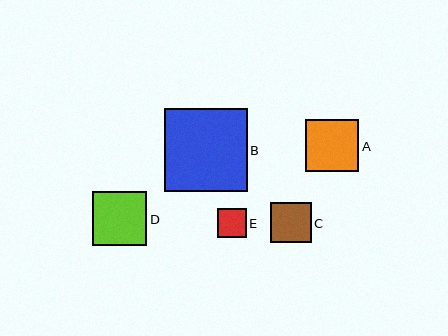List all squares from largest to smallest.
From largest to smallest: B, D, A, C, E.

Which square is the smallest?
Square E is the smallest with a size of approximately 29 pixels.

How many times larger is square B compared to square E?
Square B is approximately 2.9 times the size of square E.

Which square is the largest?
Square B is the largest with a size of approximately 83 pixels.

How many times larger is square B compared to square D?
Square B is approximately 1.5 times the size of square D.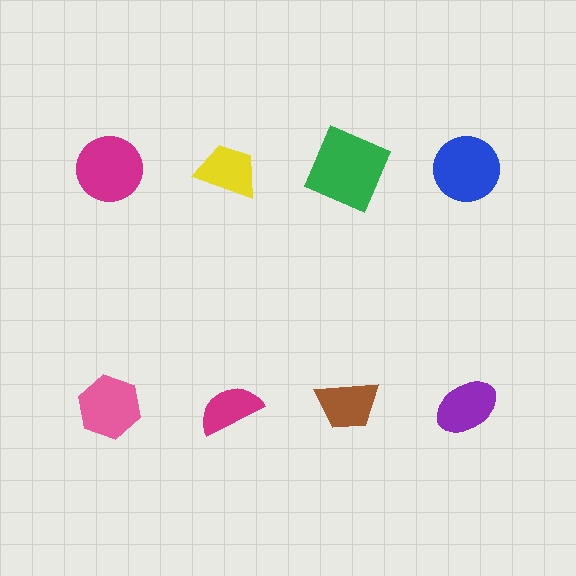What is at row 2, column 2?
A magenta semicircle.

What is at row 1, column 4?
A blue circle.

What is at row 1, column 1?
A magenta circle.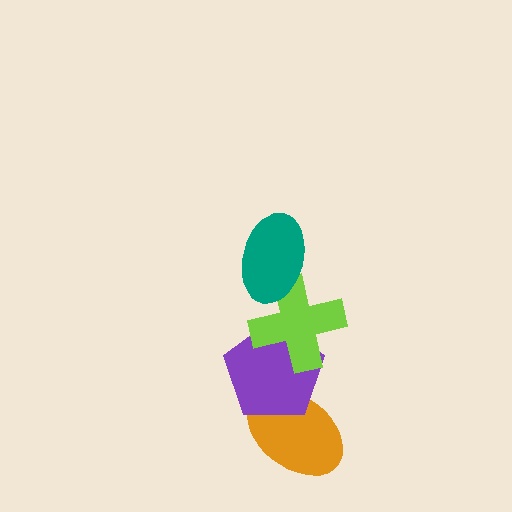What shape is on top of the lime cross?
The teal ellipse is on top of the lime cross.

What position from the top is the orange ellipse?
The orange ellipse is 4th from the top.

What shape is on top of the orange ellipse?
The purple pentagon is on top of the orange ellipse.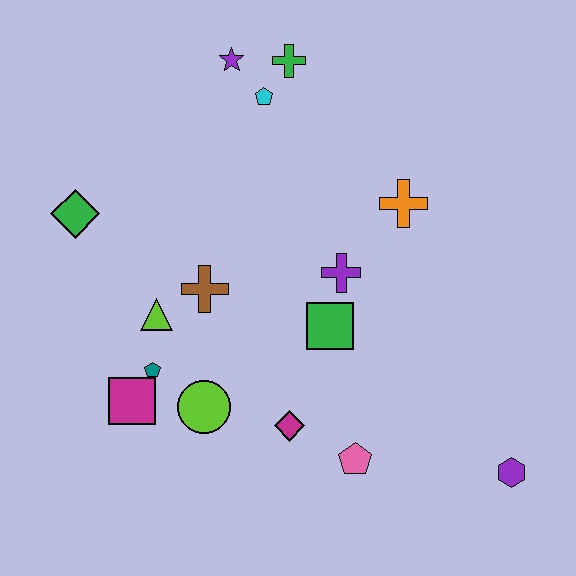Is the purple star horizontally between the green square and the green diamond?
Yes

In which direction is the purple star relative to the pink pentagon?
The purple star is above the pink pentagon.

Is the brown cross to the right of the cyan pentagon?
No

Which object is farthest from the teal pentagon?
The purple hexagon is farthest from the teal pentagon.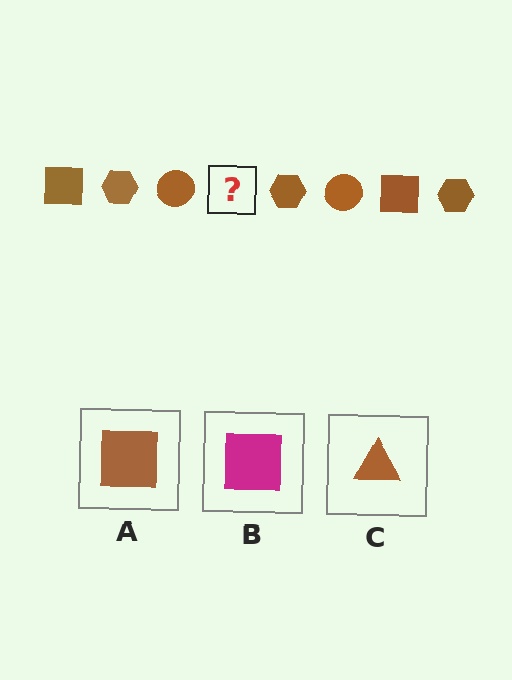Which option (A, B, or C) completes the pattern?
A.